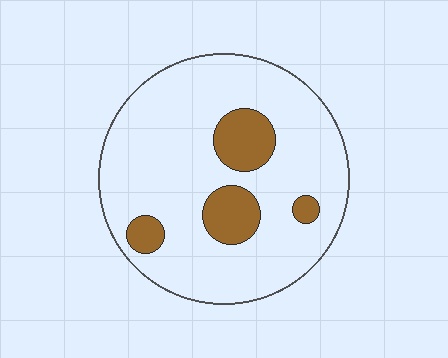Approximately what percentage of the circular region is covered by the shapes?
Approximately 15%.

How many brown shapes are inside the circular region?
4.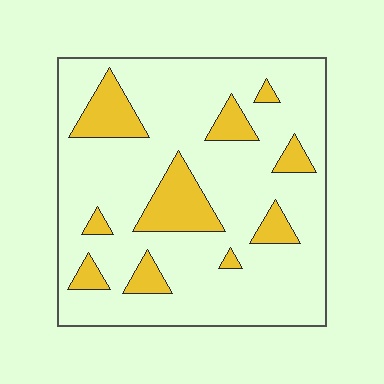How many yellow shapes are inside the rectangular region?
10.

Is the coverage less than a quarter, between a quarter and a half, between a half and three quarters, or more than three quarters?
Less than a quarter.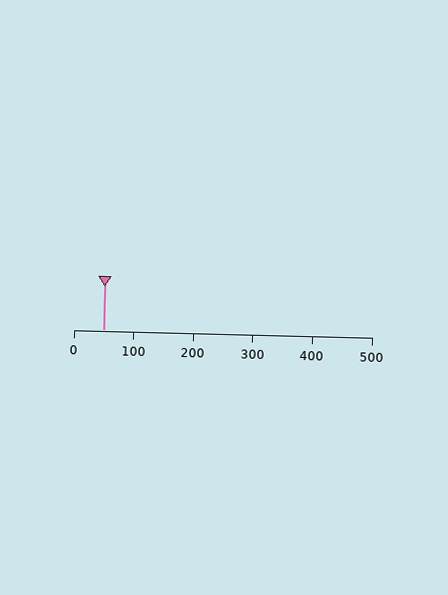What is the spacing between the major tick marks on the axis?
The major ticks are spaced 100 apart.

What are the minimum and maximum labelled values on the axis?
The axis runs from 0 to 500.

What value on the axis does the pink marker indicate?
The marker indicates approximately 50.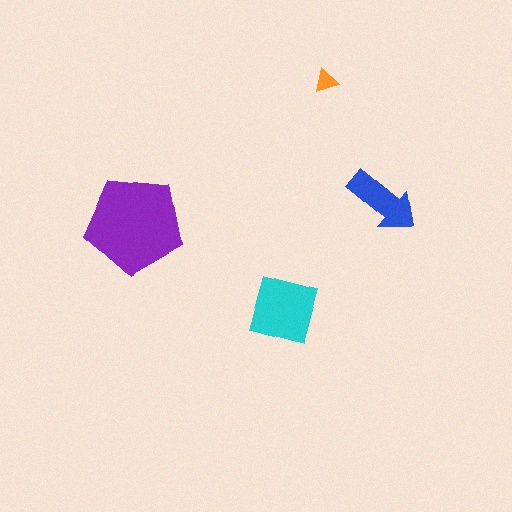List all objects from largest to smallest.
The purple pentagon, the cyan square, the blue arrow, the orange triangle.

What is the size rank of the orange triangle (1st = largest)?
4th.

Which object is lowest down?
The cyan square is bottommost.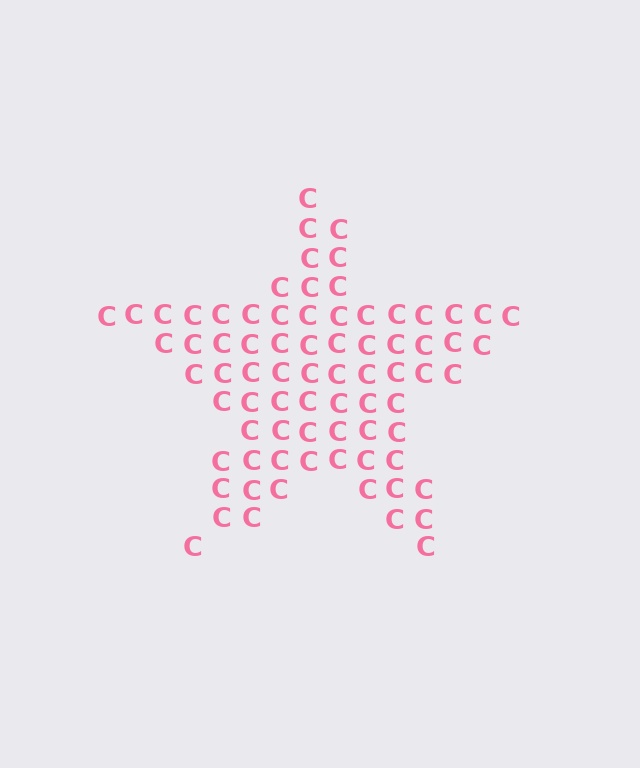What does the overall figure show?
The overall figure shows a star.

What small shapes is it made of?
It is made of small letter C's.